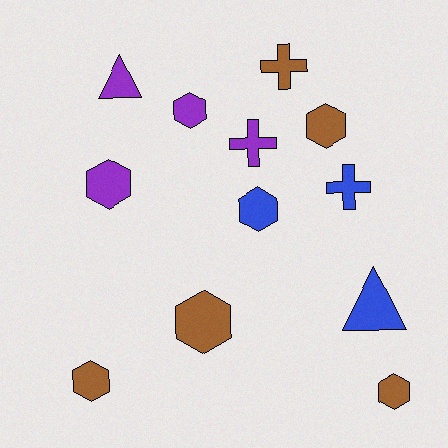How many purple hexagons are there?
There are 2 purple hexagons.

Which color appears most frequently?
Brown, with 5 objects.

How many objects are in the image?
There are 12 objects.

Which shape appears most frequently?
Hexagon, with 7 objects.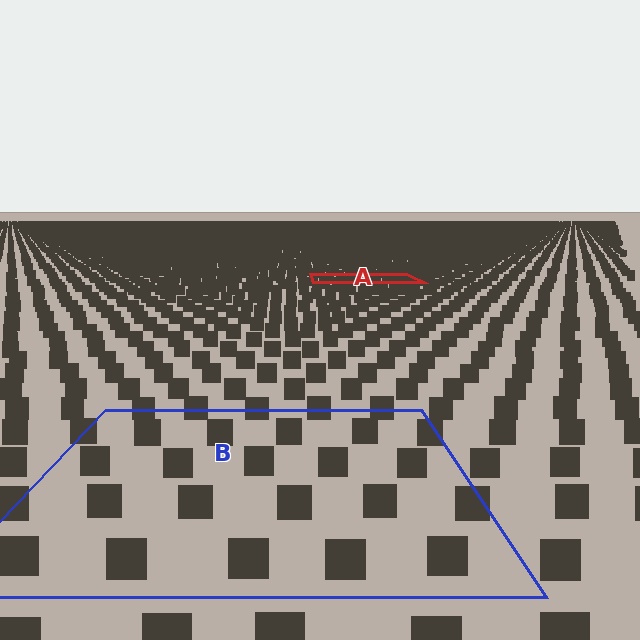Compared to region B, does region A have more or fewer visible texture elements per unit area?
Region A has more texture elements per unit area — they are packed more densely because it is farther away.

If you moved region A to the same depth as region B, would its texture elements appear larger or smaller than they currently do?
They would appear larger. At a closer depth, the same texture elements are projected at a bigger on-screen size.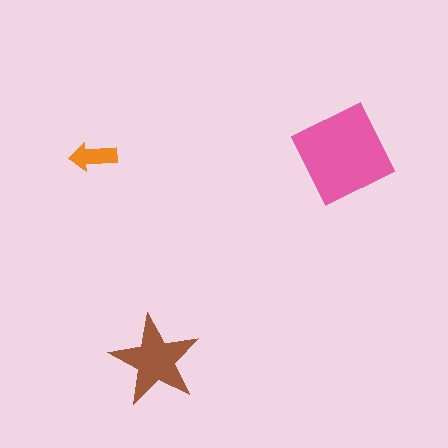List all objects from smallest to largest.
The orange arrow, the brown star, the pink diamond.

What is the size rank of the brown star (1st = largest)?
2nd.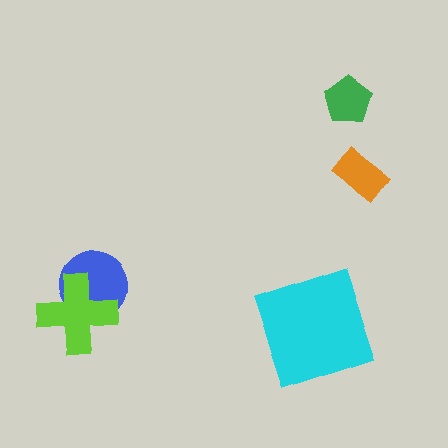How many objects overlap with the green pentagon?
0 objects overlap with the green pentagon.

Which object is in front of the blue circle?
The lime cross is in front of the blue circle.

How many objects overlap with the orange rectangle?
0 objects overlap with the orange rectangle.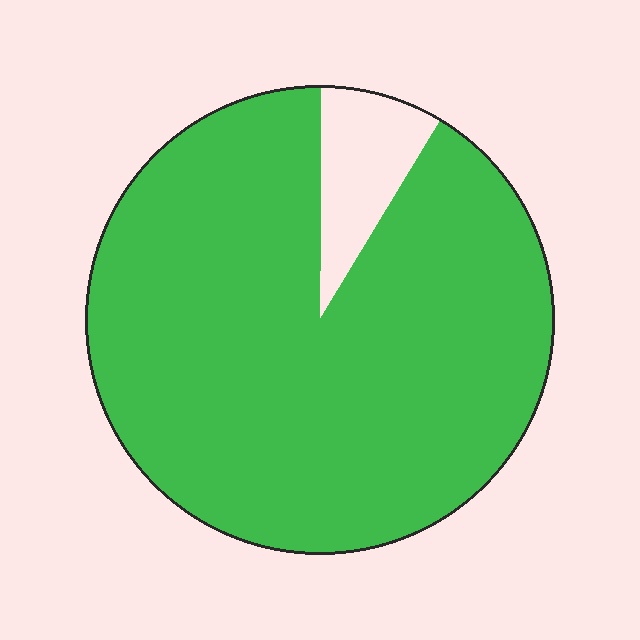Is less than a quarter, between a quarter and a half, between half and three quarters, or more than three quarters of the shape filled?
More than three quarters.